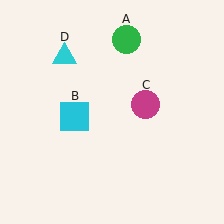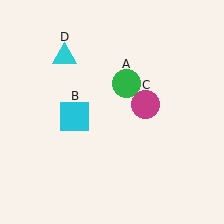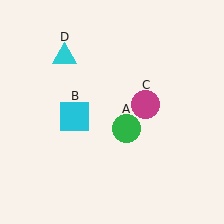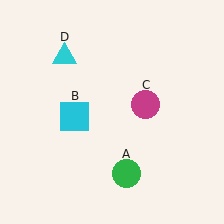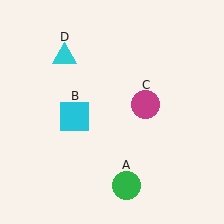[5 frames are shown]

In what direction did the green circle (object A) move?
The green circle (object A) moved down.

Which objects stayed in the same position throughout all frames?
Cyan square (object B) and magenta circle (object C) and cyan triangle (object D) remained stationary.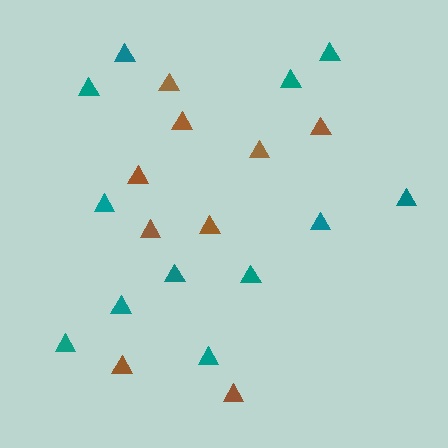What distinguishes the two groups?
There are 2 groups: one group of brown triangles (9) and one group of teal triangles (12).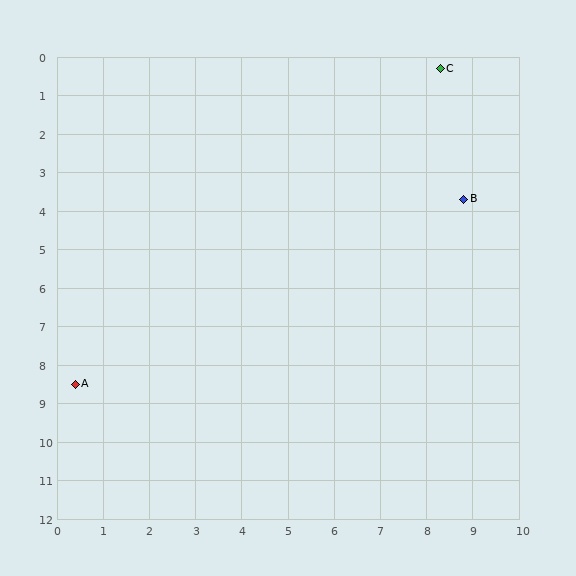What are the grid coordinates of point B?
Point B is at approximately (8.8, 3.7).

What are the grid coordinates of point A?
Point A is at approximately (0.4, 8.5).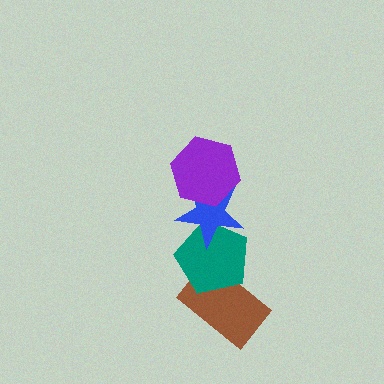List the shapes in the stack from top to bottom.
From top to bottom: the purple hexagon, the blue star, the teal pentagon, the brown rectangle.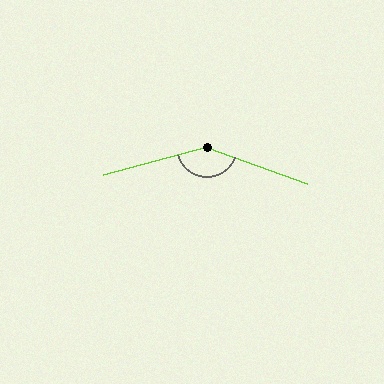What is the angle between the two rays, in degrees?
Approximately 145 degrees.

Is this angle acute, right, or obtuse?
It is obtuse.